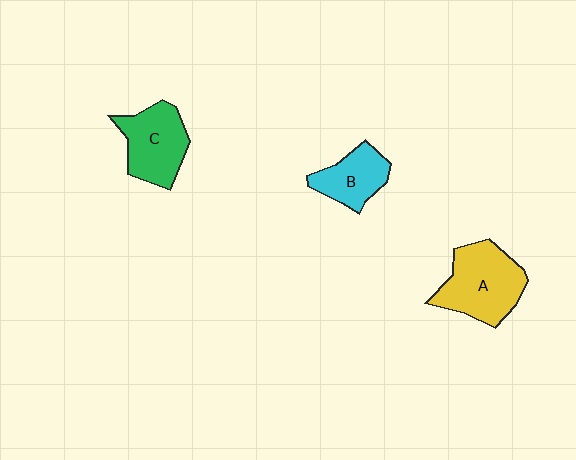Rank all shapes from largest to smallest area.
From largest to smallest: A (yellow), C (green), B (cyan).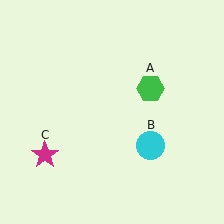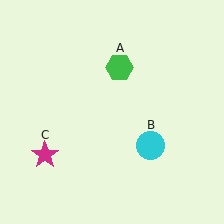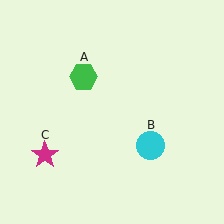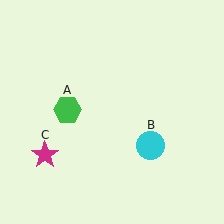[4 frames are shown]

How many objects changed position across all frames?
1 object changed position: green hexagon (object A).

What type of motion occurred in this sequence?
The green hexagon (object A) rotated counterclockwise around the center of the scene.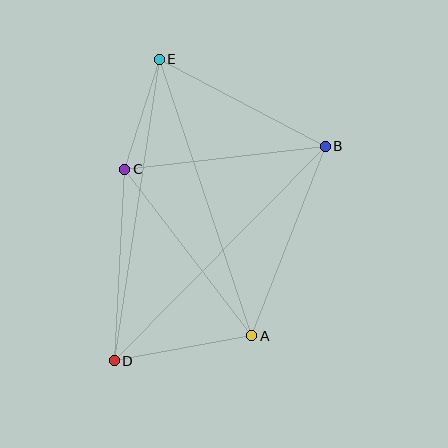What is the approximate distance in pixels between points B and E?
The distance between B and E is approximately 188 pixels.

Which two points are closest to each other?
Points C and E are closest to each other.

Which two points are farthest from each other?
Points D and E are farthest from each other.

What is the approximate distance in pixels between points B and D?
The distance between B and D is approximately 300 pixels.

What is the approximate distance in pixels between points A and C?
The distance between A and C is approximately 209 pixels.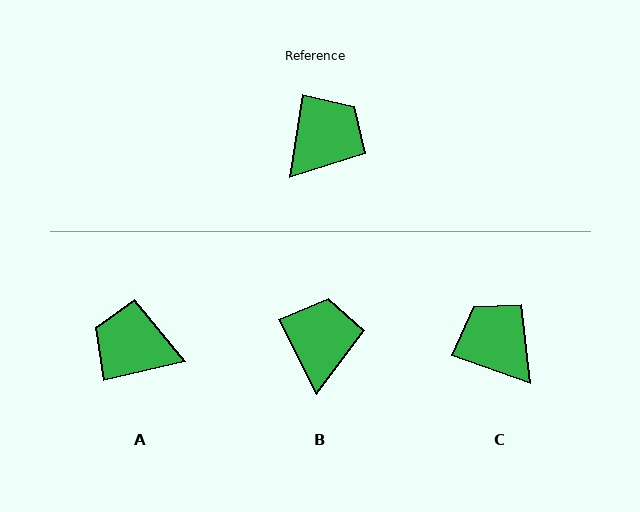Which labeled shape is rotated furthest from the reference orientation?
A, about 112 degrees away.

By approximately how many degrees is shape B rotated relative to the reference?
Approximately 36 degrees counter-clockwise.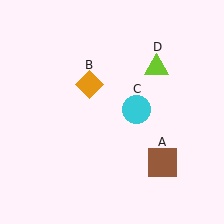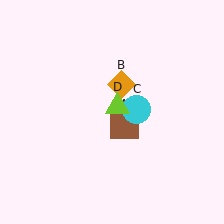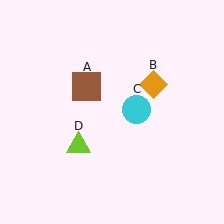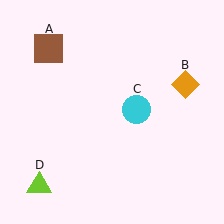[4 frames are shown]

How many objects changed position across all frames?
3 objects changed position: brown square (object A), orange diamond (object B), lime triangle (object D).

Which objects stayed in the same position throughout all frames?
Cyan circle (object C) remained stationary.